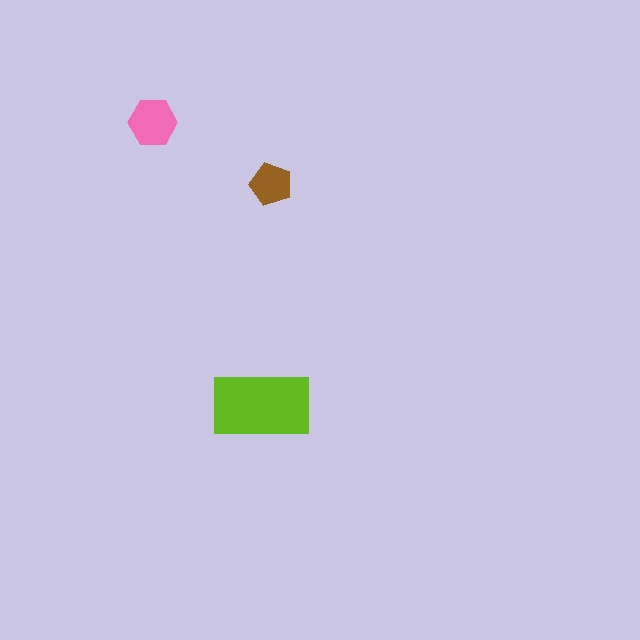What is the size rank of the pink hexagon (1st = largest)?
2nd.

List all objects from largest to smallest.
The lime rectangle, the pink hexagon, the brown pentagon.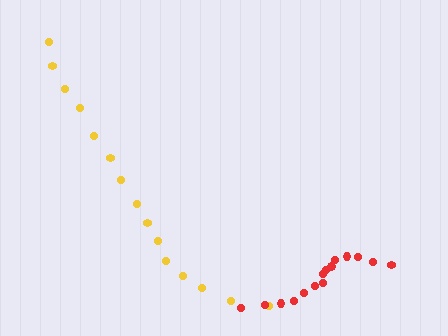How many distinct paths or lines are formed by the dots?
There are 2 distinct paths.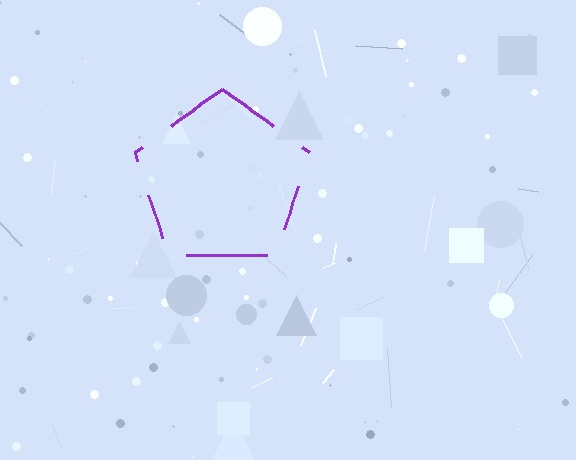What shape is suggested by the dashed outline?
The dashed outline suggests a pentagon.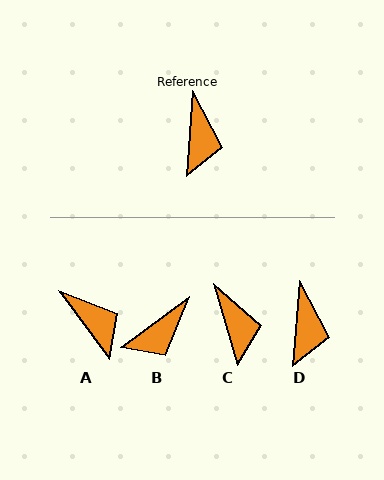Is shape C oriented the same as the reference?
No, it is off by about 21 degrees.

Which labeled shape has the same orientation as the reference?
D.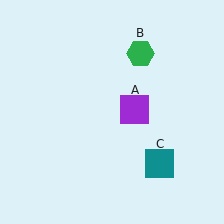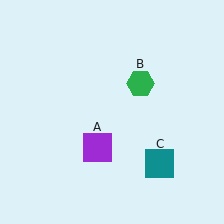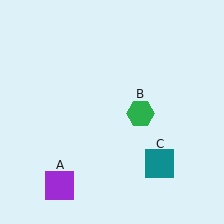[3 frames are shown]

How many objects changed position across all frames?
2 objects changed position: purple square (object A), green hexagon (object B).